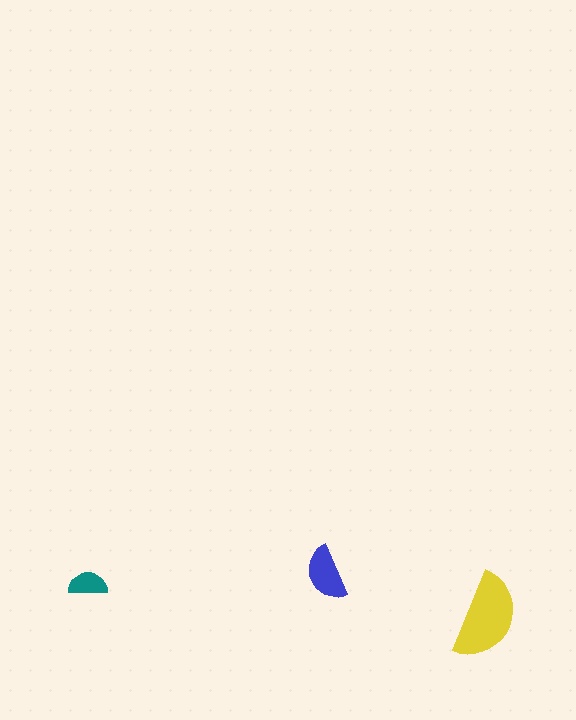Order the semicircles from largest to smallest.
the yellow one, the blue one, the teal one.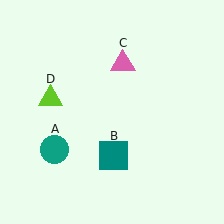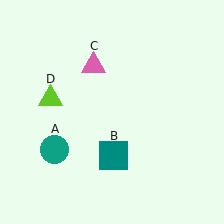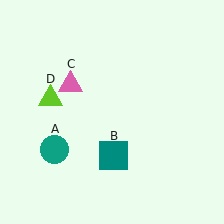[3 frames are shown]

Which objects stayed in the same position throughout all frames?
Teal circle (object A) and teal square (object B) and lime triangle (object D) remained stationary.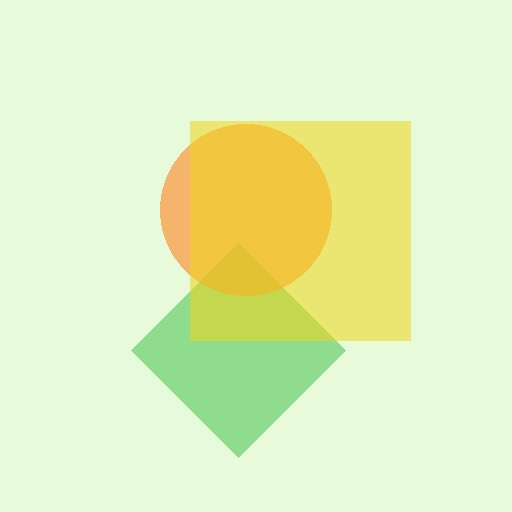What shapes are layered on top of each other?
The layered shapes are: a green diamond, an orange circle, a yellow square.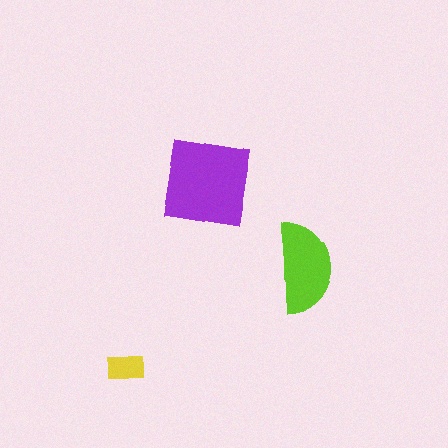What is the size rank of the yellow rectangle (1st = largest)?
3rd.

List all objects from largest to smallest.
The purple square, the lime semicircle, the yellow rectangle.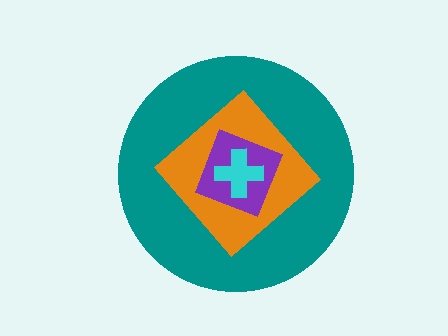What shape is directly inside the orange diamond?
The purple square.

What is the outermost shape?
The teal circle.